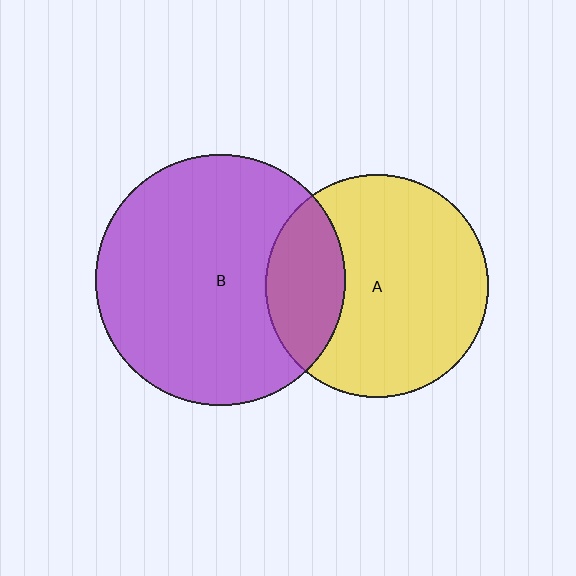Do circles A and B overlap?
Yes.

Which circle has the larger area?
Circle B (purple).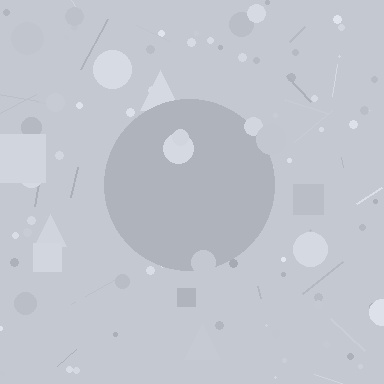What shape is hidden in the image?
A circle is hidden in the image.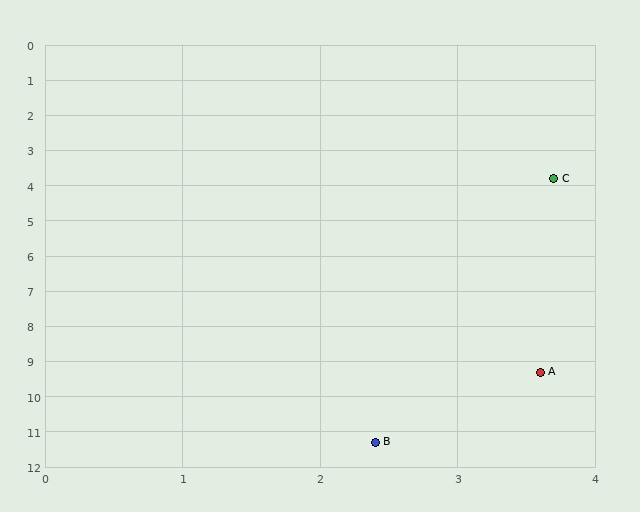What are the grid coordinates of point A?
Point A is at approximately (3.6, 9.3).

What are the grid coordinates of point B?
Point B is at approximately (2.4, 11.3).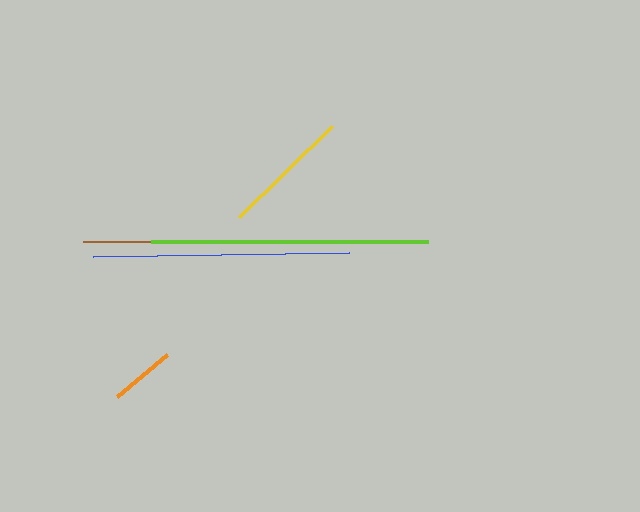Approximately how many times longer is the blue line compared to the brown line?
The blue line is approximately 1.1 times the length of the brown line.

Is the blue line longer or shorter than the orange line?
The blue line is longer than the orange line.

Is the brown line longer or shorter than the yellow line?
The brown line is longer than the yellow line.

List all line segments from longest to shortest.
From longest to shortest: lime, blue, brown, yellow, orange.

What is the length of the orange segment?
The orange segment is approximately 65 pixels long.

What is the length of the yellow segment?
The yellow segment is approximately 129 pixels long.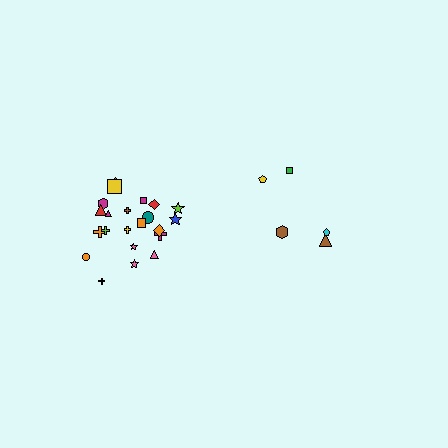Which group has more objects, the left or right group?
The left group.